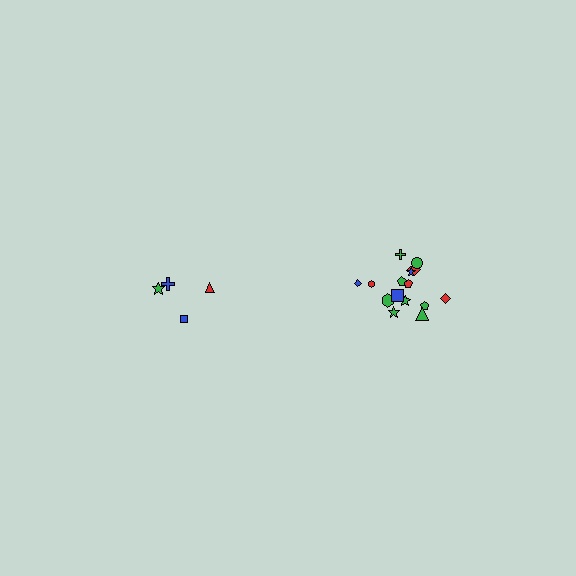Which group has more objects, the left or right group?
The right group.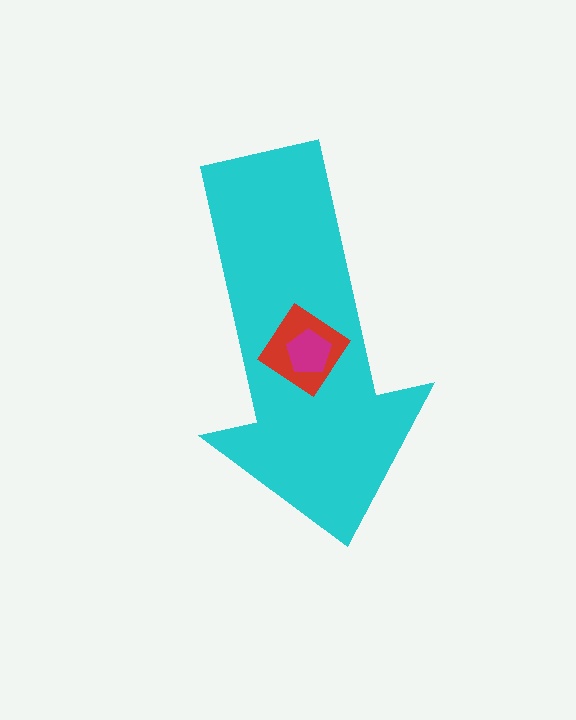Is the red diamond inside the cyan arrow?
Yes.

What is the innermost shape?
The magenta pentagon.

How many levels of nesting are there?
3.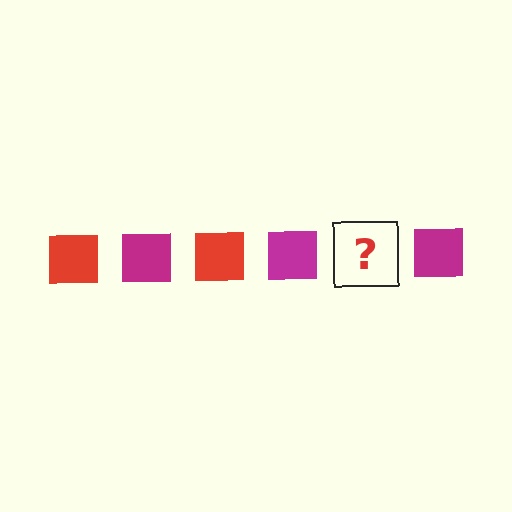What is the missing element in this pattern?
The missing element is a red square.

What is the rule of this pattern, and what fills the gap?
The rule is that the pattern cycles through red, magenta squares. The gap should be filled with a red square.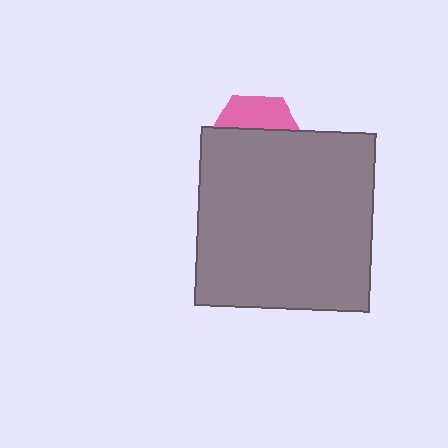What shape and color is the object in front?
The object in front is a gray rectangle.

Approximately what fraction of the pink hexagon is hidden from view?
Roughly 67% of the pink hexagon is hidden behind the gray rectangle.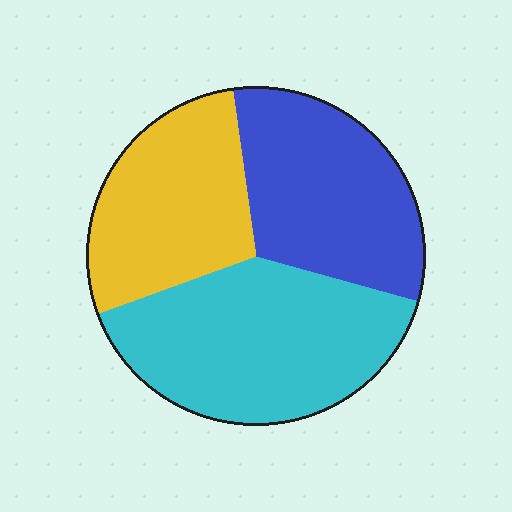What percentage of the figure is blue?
Blue covers around 30% of the figure.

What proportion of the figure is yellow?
Yellow covers 29% of the figure.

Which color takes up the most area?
Cyan, at roughly 40%.